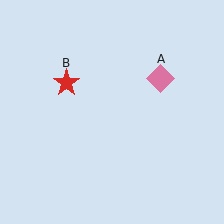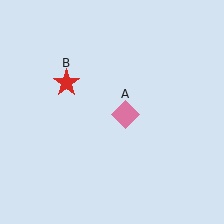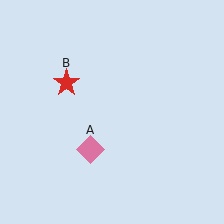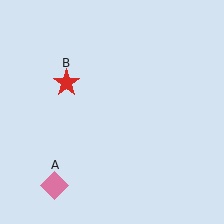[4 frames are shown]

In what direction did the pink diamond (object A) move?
The pink diamond (object A) moved down and to the left.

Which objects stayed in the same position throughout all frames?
Red star (object B) remained stationary.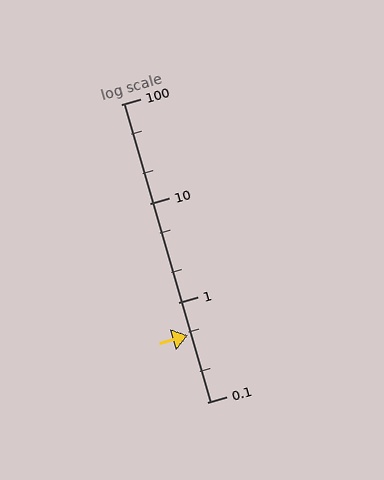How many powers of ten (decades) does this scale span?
The scale spans 3 decades, from 0.1 to 100.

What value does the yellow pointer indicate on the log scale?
The pointer indicates approximately 0.47.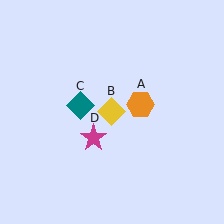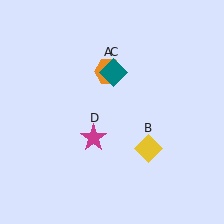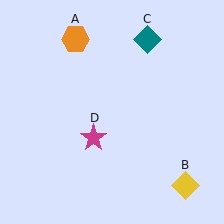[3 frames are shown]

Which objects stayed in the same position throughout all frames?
Magenta star (object D) remained stationary.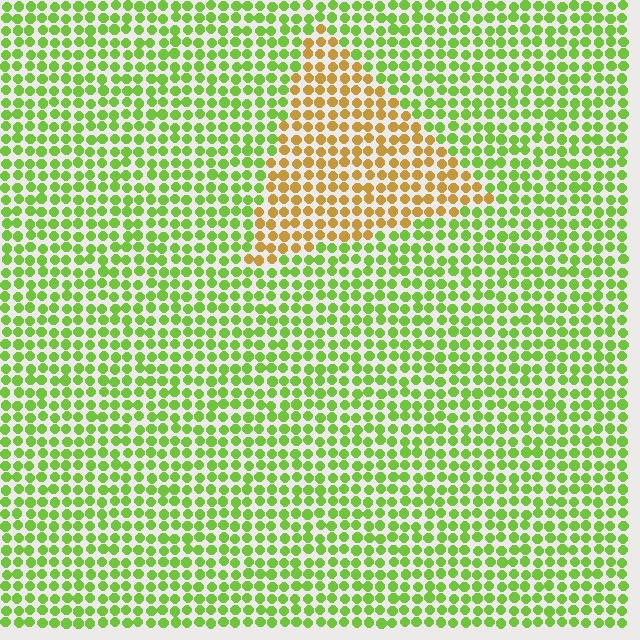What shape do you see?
I see a triangle.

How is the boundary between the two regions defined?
The boundary is defined purely by a slight shift in hue (about 57 degrees). Spacing, size, and orientation are identical on both sides.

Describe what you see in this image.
The image is filled with small lime elements in a uniform arrangement. A triangle-shaped region is visible where the elements are tinted to a slightly different hue, forming a subtle color boundary.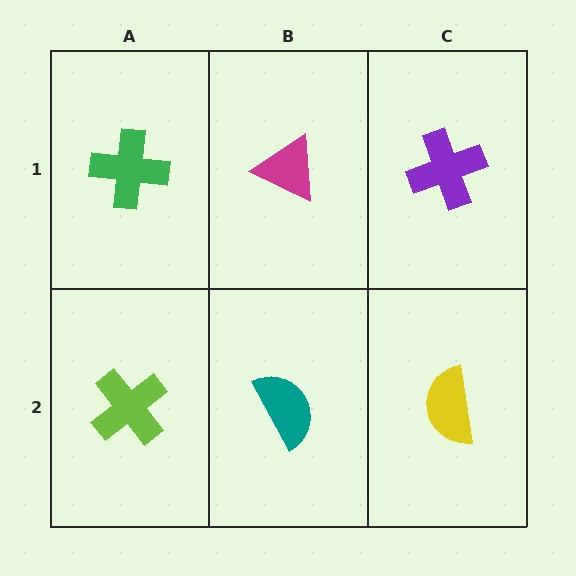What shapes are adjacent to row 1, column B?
A teal semicircle (row 2, column B), a green cross (row 1, column A), a purple cross (row 1, column C).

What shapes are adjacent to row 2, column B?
A magenta triangle (row 1, column B), a lime cross (row 2, column A), a yellow semicircle (row 2, column C).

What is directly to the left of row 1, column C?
A magenta triangle.